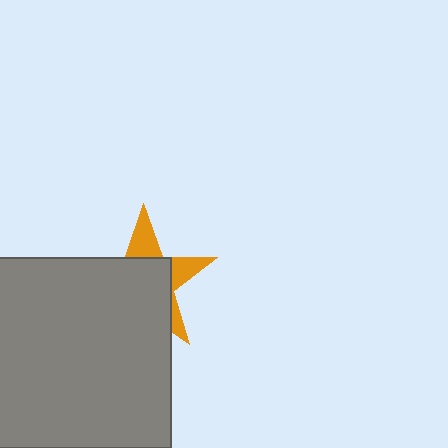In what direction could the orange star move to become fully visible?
The orange star could move toward the upper-right. That would shift it out from behind the gray square entirely.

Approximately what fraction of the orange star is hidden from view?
Roughly 67% of the orange star is hidden behind the gray square.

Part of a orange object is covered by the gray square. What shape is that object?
It is a star.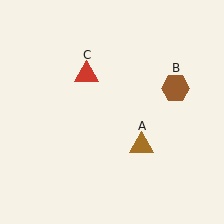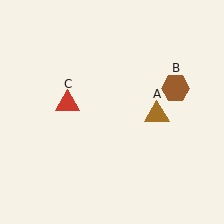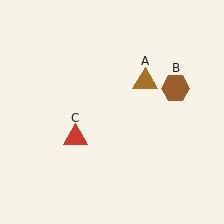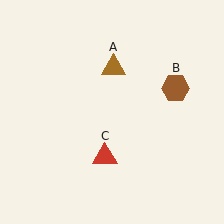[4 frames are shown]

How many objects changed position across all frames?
2 objects changed position: brown triangle (object A), red triangle (object C).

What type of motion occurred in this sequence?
The brown triangle (object A), red triangle (object C) rotated counterclockwise around the center of the scene.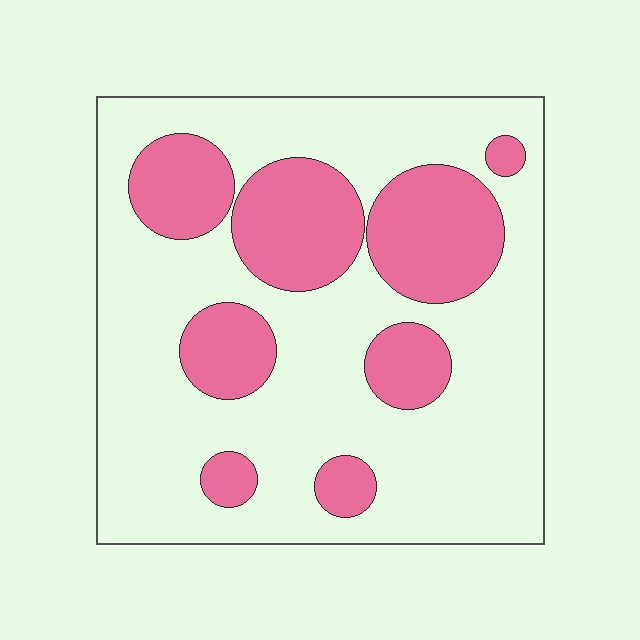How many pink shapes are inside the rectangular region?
8.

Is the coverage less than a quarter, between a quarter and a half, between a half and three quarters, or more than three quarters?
Between a quarter and a half.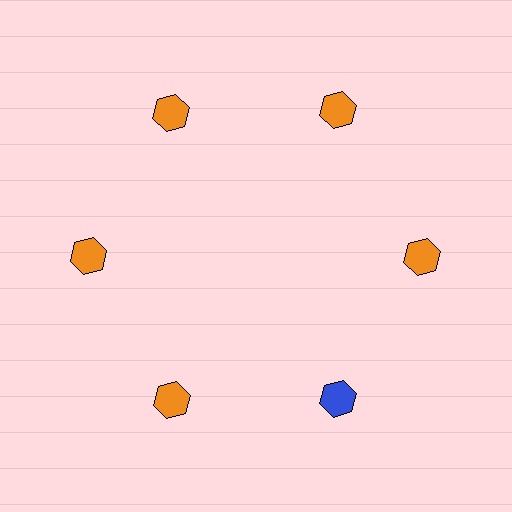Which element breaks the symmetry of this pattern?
The blue hexagon at roughly the 5 o'clock position breaks the symmetry. All other shapes are orange hexagons.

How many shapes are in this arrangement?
There are 6 shapes arranged in a ring pattern.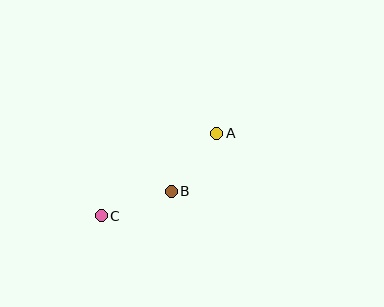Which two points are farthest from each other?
Points A and C are farthest from each other.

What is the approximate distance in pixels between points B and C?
The distance between B and C is approximately 74 pixels.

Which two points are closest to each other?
Points A and B are closest to each other.